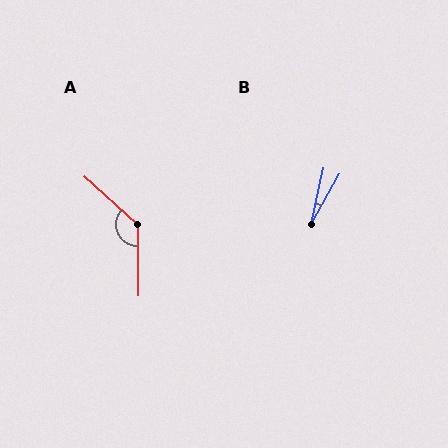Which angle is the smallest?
B, at approximately 16 degrees.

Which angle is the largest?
A, at approximately 133 degrees.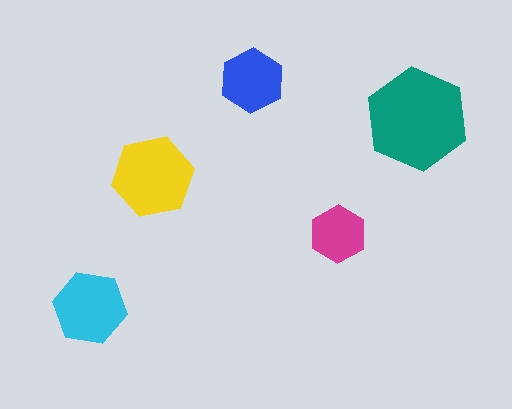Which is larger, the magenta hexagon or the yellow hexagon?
The yellow one.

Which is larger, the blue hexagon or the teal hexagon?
The teal one.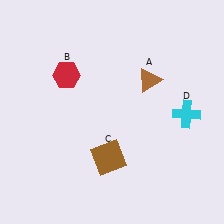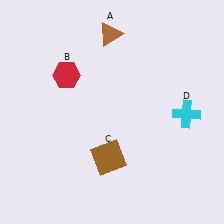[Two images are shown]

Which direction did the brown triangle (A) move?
The brown triangle (A) moved up.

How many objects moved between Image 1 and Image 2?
1 object moved between the two images.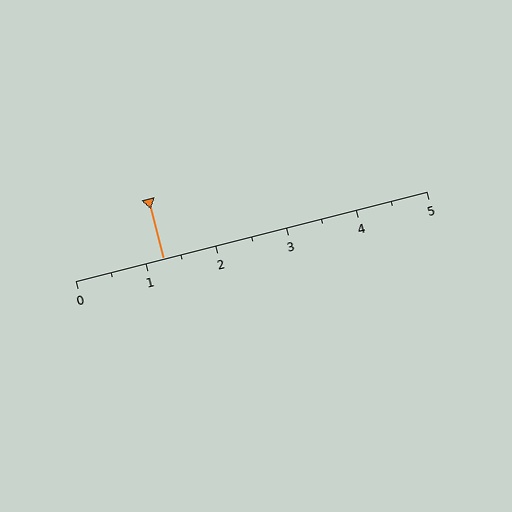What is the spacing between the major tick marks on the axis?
The major ticks are spaced 1 apart.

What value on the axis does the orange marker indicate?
The marker indicates approximately 1.2.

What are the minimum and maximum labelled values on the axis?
The axis runs from 0 to 5.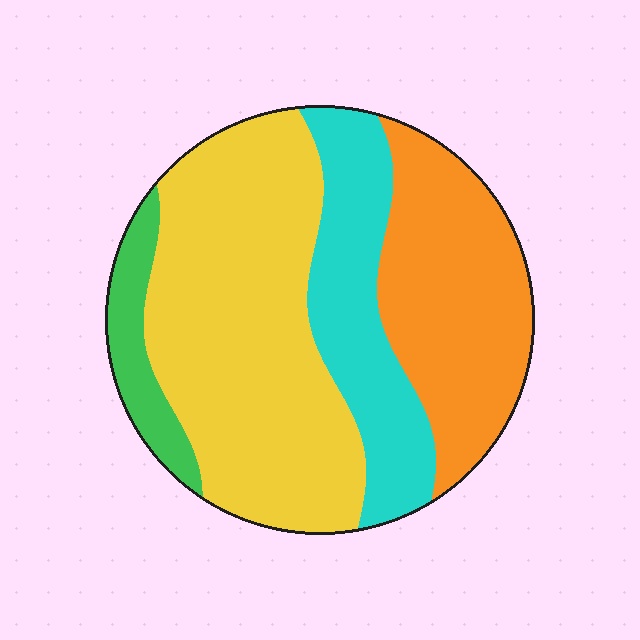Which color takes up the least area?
Green, at roughly 10%.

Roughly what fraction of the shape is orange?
Orange takes up about one quarter (1/4) of the shape.